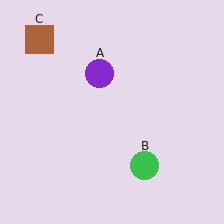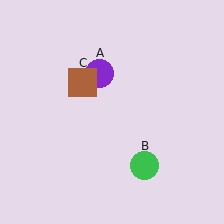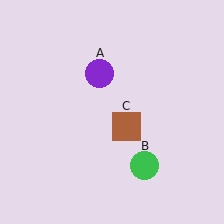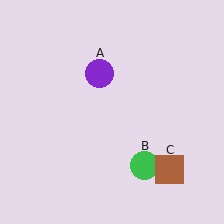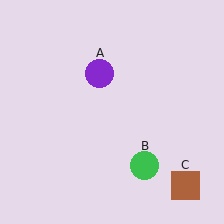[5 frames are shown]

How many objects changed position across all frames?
1 object changed position: brown square (object C).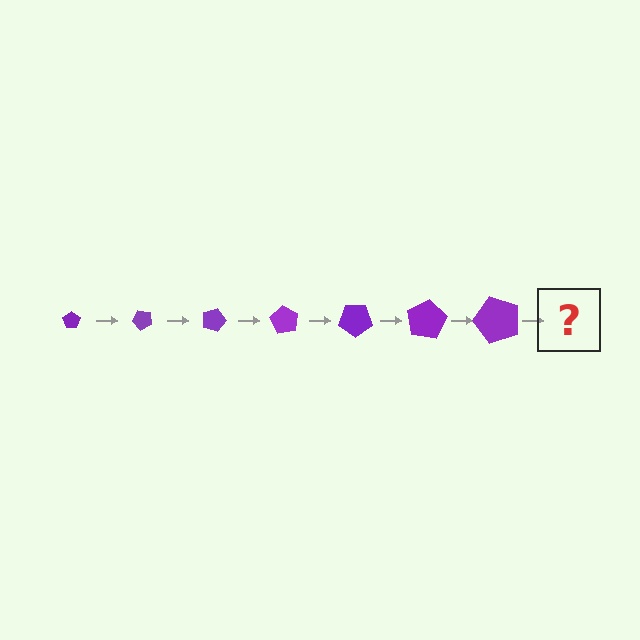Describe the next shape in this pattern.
It should be a pentagon, larger than the previous one and rotated 315 degrees from the start.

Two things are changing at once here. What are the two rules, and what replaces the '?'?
The two rules are that the pentagon grows larger each step and it rotates 45 degrees each step. The '?' should be a pentagon, larger than the previous one and rotated 315 degrees from the start.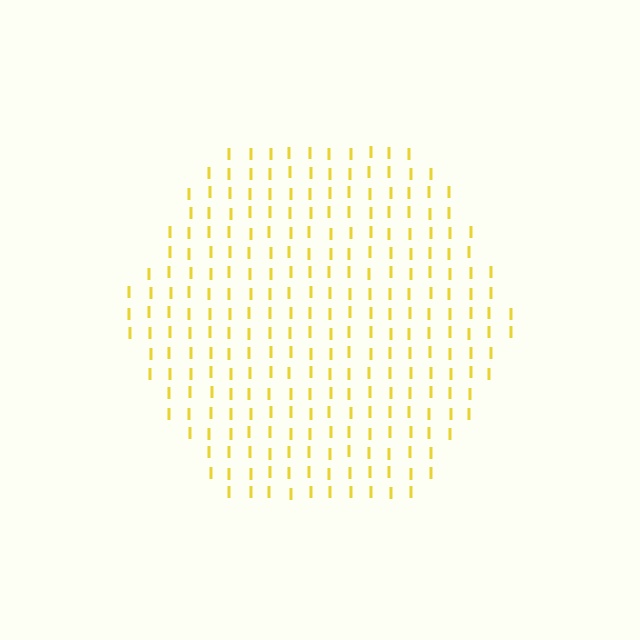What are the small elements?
The small elements are letter I's.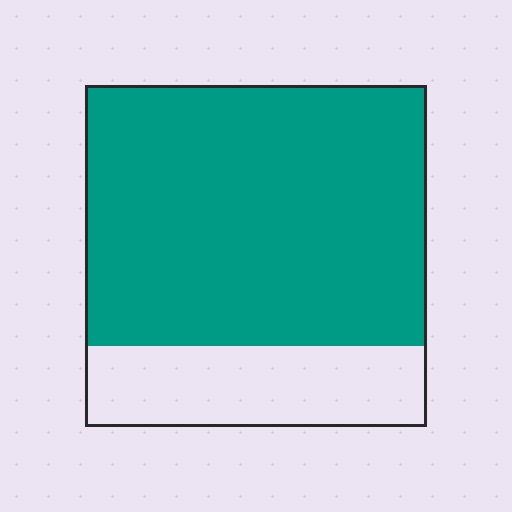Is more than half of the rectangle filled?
Yes.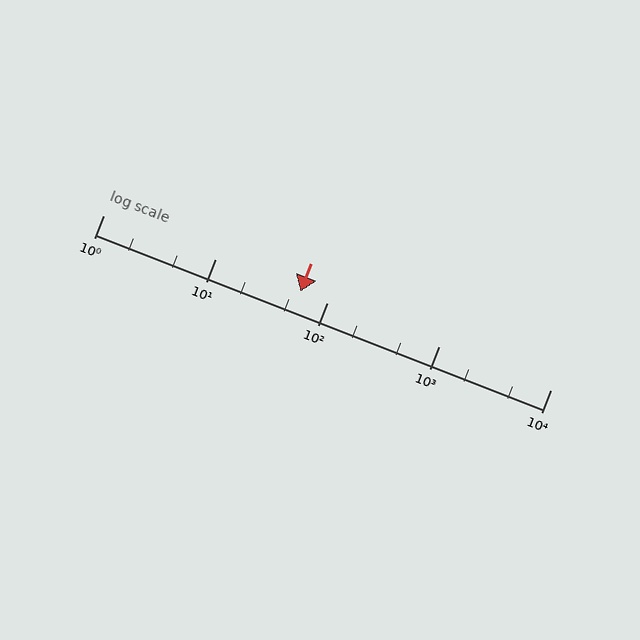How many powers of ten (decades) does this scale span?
The scale spans 4 decades, from 1 to 10000.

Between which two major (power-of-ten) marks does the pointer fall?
The pointer is between 10 and 100.